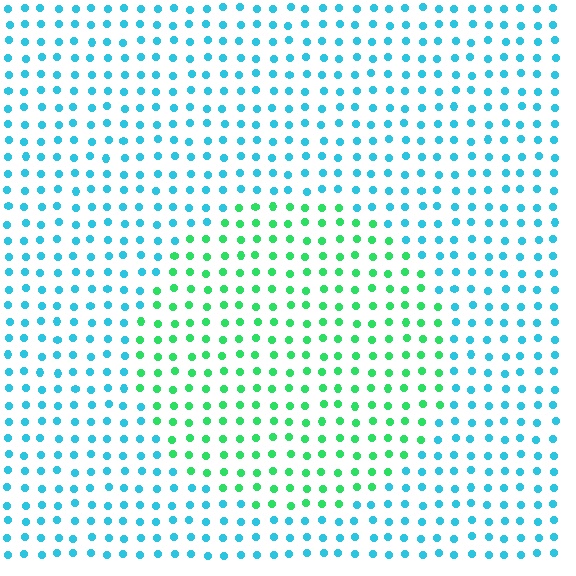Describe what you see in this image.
The image is filled with small cyan elements in a uniform arrangement. A circle-shaped region is visible where the elements are tinted to a slightly different hue, forming a subtle color boundary.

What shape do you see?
I see a circle.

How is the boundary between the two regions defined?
The boundary is defined purely by a slight shift in hue (about 50 degrees). Spacing, size, and orientation are identical on both sides.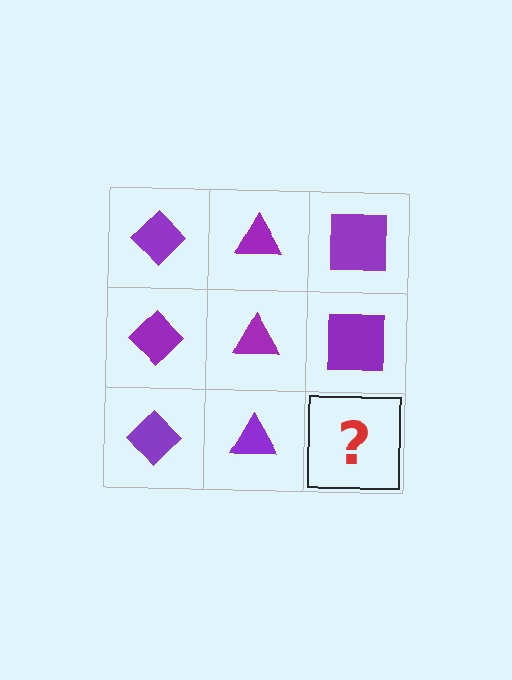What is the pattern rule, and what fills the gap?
The rule is that each column has a consistent shape. The gap should be filled with a purple square.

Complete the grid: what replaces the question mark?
The question mark should be replaced with a purple square.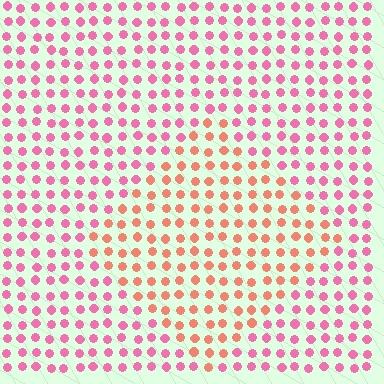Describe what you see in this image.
The image is filled with small pink elements in a uniform arrangement. A diamond-shaped region is visible where the elements are tinted to a slightly different hue, forming a subtle color boundary.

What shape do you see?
I see a diamond.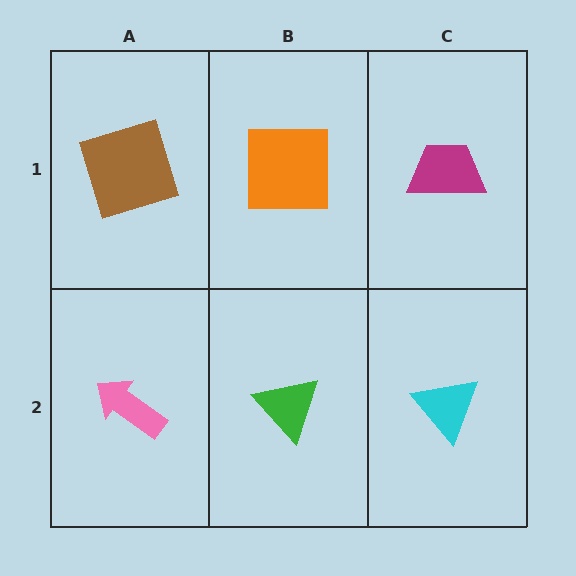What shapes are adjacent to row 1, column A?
A pink arrow (row 2, column A), an orange square (row 1, column B).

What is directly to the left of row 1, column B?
A brown square.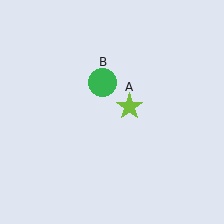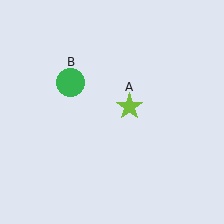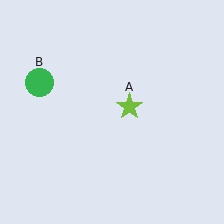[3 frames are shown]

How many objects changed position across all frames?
1 object changed position: green circle (object B).